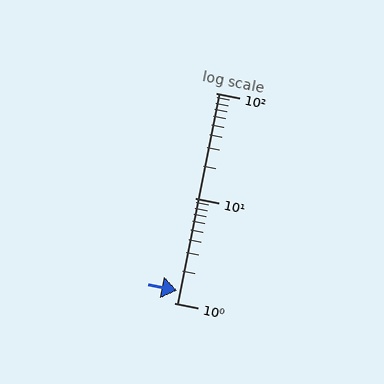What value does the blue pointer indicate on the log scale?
The pointer indicates approximately 1.3.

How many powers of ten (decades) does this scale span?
The scale spans 2 decades, from 1 to 100.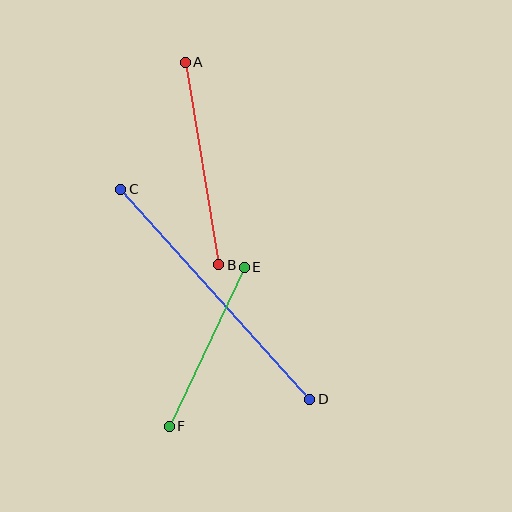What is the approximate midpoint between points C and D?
The midpoint is at approximately (215, 294) pixels.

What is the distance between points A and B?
The distance is approximately 205 pixels.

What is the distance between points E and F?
The distance is approximately 176 pixels.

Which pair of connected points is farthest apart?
Points C and D are farthest apart.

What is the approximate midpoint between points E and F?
The midpoint is at approximately (207, 347) pixels.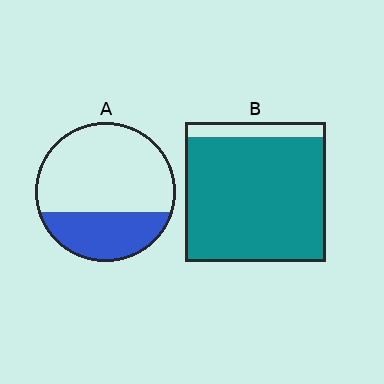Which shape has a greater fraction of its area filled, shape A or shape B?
Shape B.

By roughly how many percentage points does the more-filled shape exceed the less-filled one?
By roughly 55 percentage points (B over A).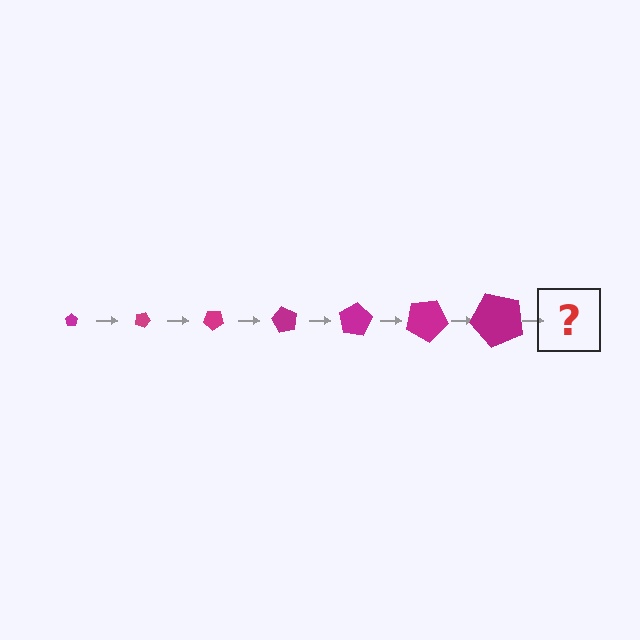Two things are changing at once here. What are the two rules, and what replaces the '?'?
The two rules are that the pentagon grows larger each step and it rotates 20 degrees each step. The '?' should be a pentagon, larger than the previous one and rotated 140 degrees from the start.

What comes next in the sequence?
The next element should be a pentagon, larger than the previous one and rotated 140 degrees from the start.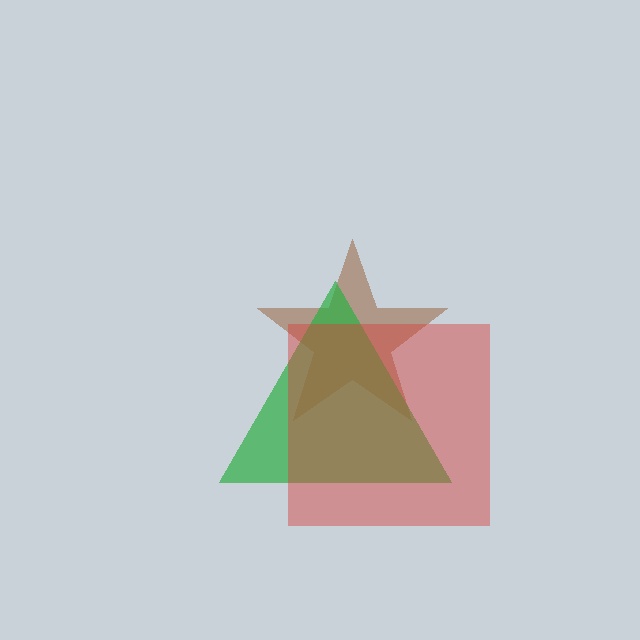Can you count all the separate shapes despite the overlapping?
Yes, there are 3 separate shapes.